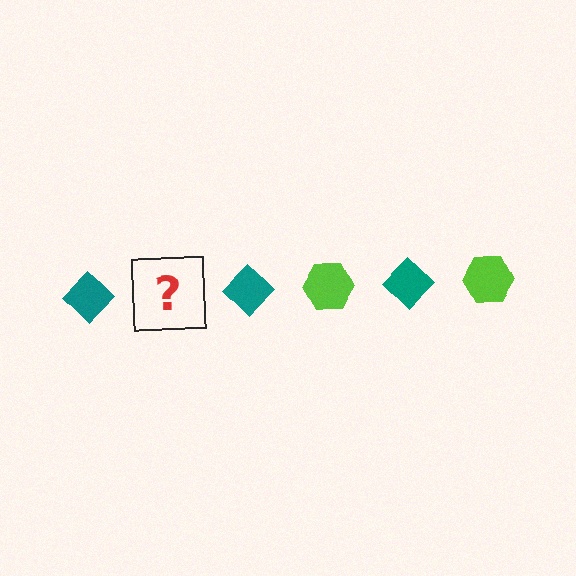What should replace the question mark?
The question mark should be replaced with a lime hexagon.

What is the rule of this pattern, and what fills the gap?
The rule is that the pattern alternates between teal diamond and lime hexagon. The gap should be filled with a lime hexagon.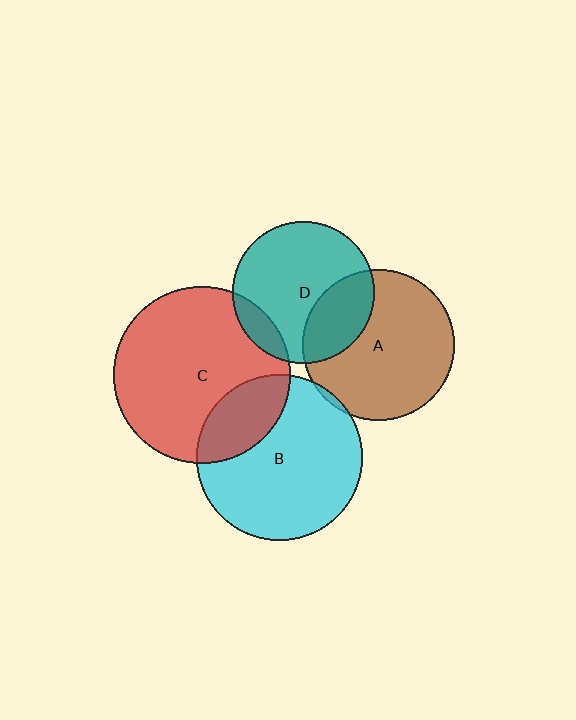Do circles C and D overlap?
Yes.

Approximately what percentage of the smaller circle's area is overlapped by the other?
Approximately 10%.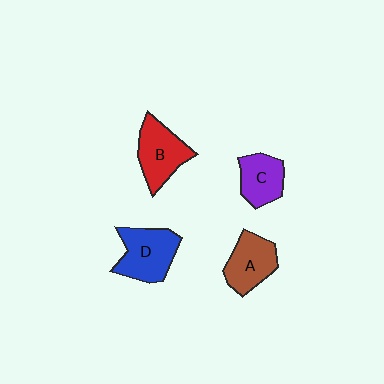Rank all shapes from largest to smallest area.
From largest to smallest: D (blue), B (red), A (brown), C (purple).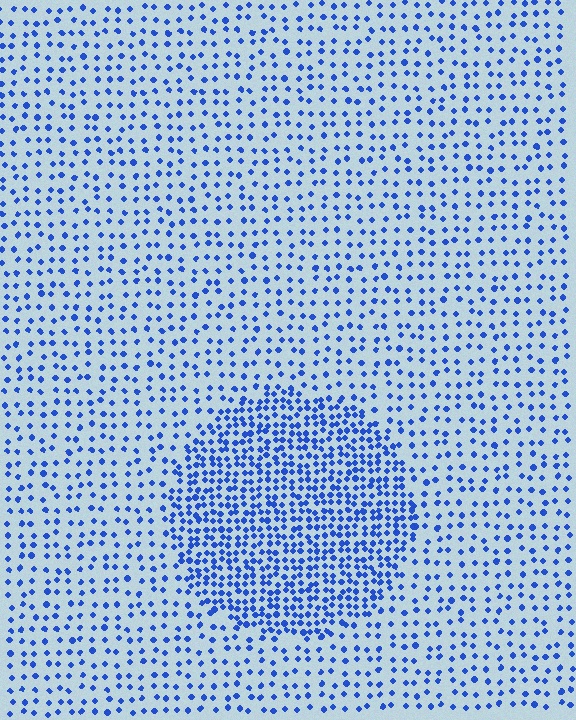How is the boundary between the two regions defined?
The boundary is defined by a change in element density (approximately 2.3x ratio). All elements are the same color, size, and shape.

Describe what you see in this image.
The image contains small blue elements arranged at two different densities. A circle-shaped region is visible where the elements are more densely packed than the surrounding area.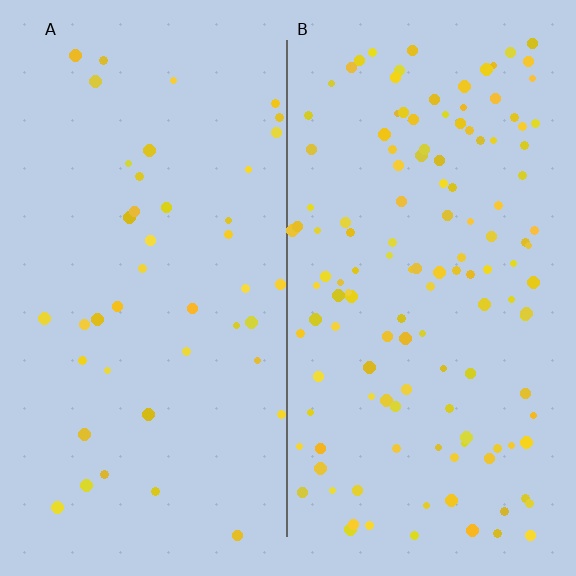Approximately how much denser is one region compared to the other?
Approximately 3.1× — region B over region A.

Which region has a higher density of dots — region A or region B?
B (the right).